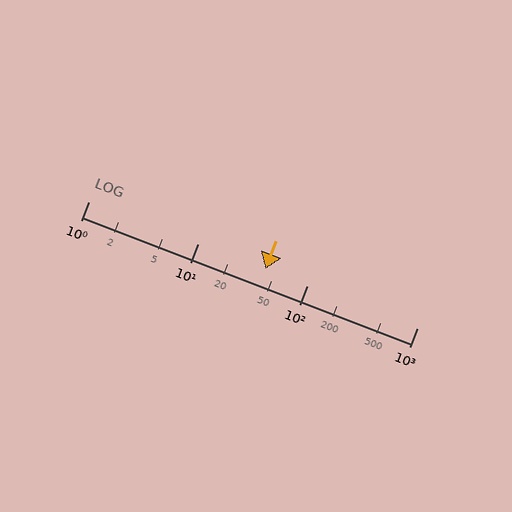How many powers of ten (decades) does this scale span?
The scale spans 3 decades, from 1 to 1000.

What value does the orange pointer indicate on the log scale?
The pointer indicates approximately 41.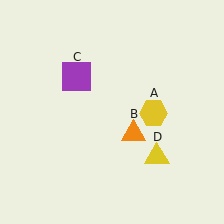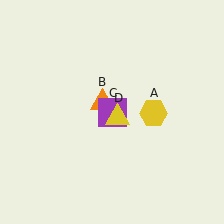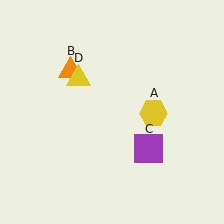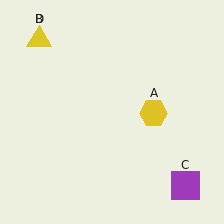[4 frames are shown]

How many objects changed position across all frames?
3 objects changed position: orange triangle (object B), purple square (object C), yellow triangle (object D).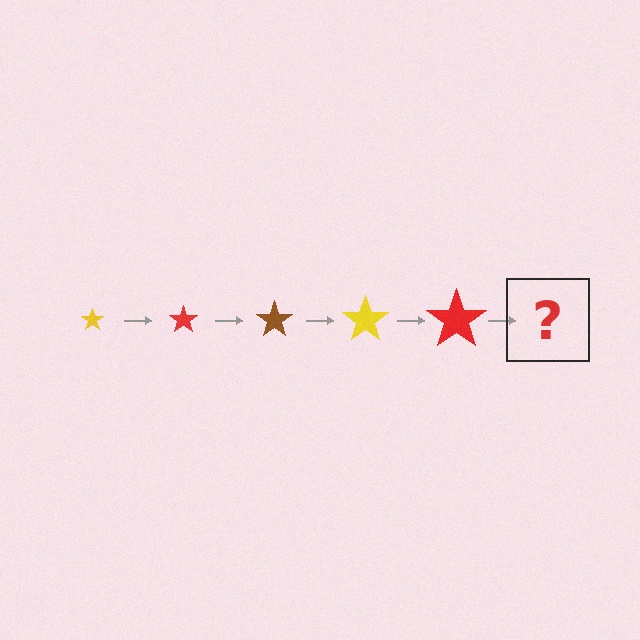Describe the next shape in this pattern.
It should be a brown star, larger than the previous one.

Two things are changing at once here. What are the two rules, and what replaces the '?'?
The two rules are that the star grows larger each step and the color cycles through yellow, red, and brown. The '?' should be a brown star, larger than the previous one.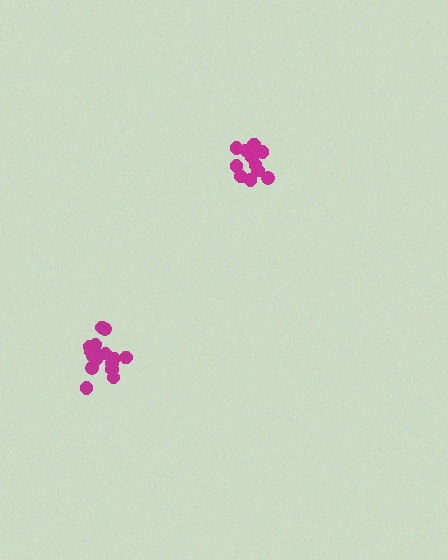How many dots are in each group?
Group 1: 13 dots, Group 2: 16 dots (29 total).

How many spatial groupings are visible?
There are 2 spatial groupings.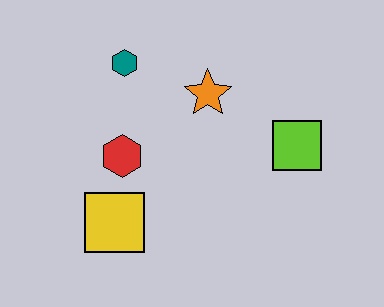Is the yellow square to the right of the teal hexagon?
No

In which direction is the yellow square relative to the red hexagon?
The yellow square is below the red hexagon.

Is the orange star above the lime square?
Yes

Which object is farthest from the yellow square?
The lime square is farthest from the yellow square.